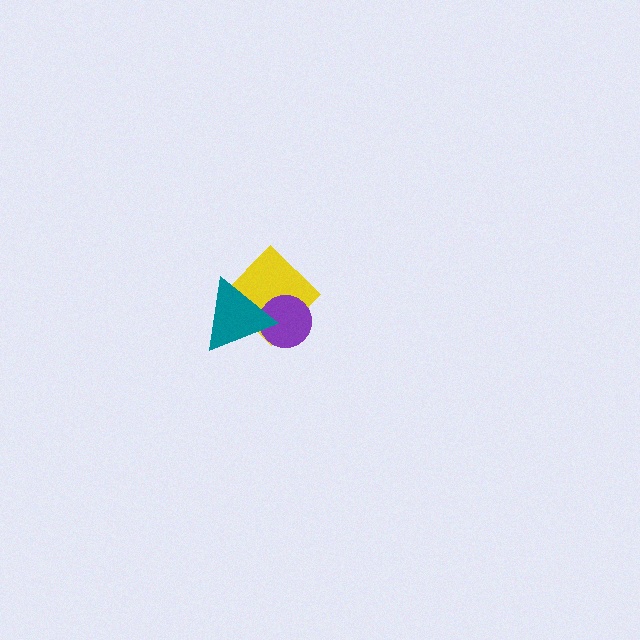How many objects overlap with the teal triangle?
2 objects overlap with the teal triangle.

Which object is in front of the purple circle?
The teal triangle is in front of the purple circle.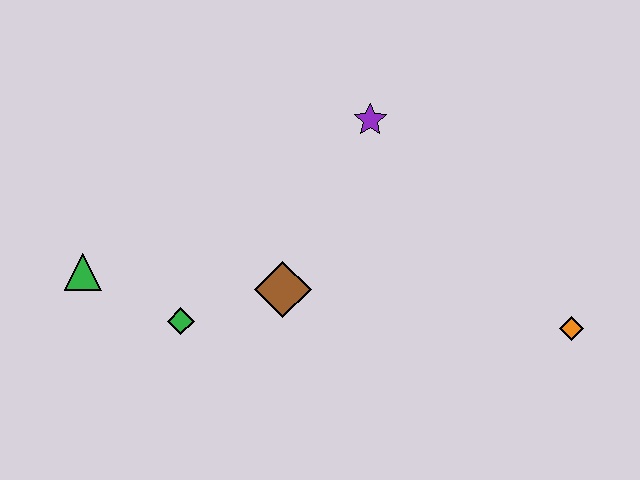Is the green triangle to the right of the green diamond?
No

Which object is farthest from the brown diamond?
The orange diamond is farthest from the brown diamond.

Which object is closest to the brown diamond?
The green diamond is closest to the brown diamond.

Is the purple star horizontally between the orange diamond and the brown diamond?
Yes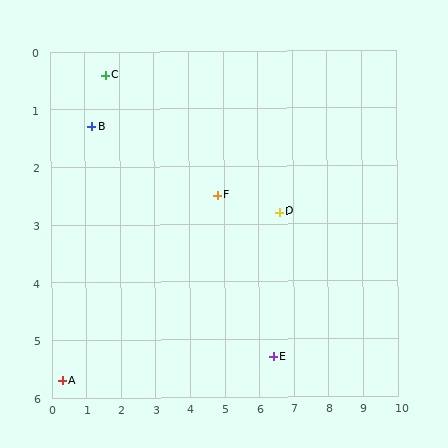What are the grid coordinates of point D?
Point D is at approximately (6.6, 2.8).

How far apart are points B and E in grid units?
Points B and E are about 6.6 grid units apart.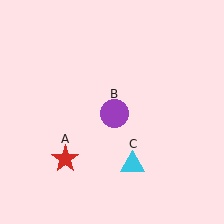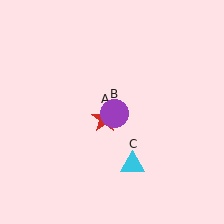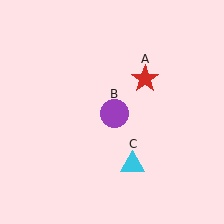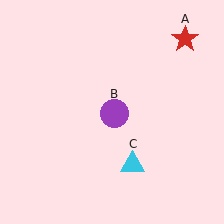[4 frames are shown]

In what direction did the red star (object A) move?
The red star (object A) moved up and to the right.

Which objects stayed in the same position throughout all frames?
Purple circle (object B) and cyan triangle (object C) remained stationary.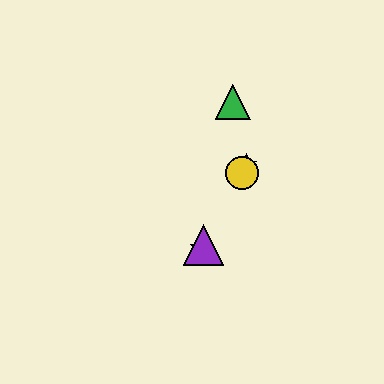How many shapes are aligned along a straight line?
4 shapes (the red star, the blue star, the yellow circle, the purple triangle) are aligned along a straight line.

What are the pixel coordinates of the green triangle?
The green triangle is at (233, 102).